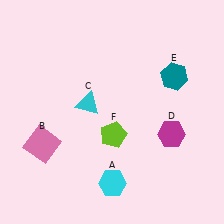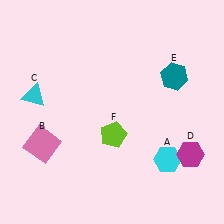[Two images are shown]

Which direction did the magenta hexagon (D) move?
The magenta hexagon (D) moved down.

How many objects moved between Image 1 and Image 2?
3 objects moved between the two images.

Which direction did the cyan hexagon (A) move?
The cyan hexagon (A) moved right.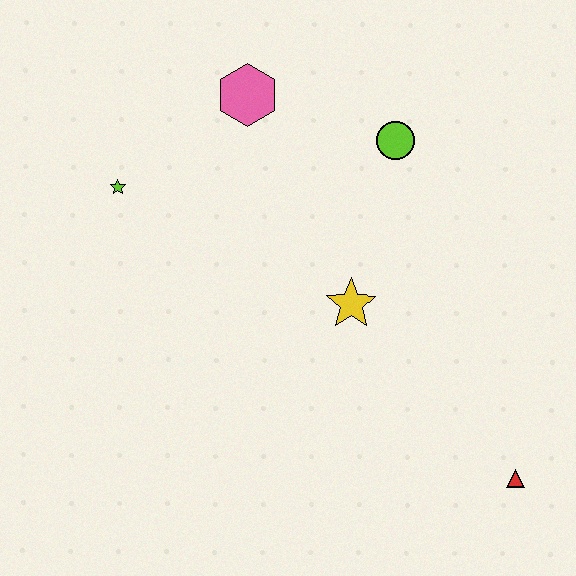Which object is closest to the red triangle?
The yellow star is closest to the red triangle.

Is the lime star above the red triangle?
Yes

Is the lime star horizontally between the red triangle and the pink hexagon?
No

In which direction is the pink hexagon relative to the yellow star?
The pink hexagon is above the yellow star.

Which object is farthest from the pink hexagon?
The red triangle is farthest from the pink hexagon.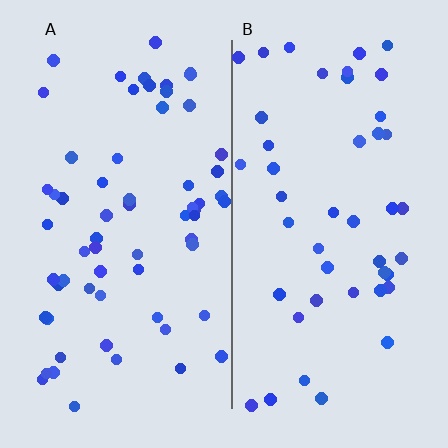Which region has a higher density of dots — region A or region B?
A (the left).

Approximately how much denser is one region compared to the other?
Approximately 1.4× — region A over region B.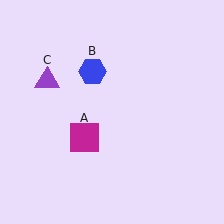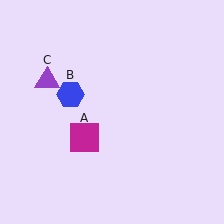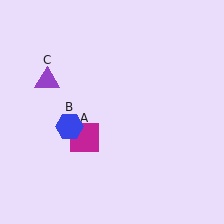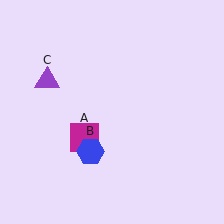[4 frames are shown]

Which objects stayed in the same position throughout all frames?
Magenta square (object A) and purple triangle (object C) remained stationary.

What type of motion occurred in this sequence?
The blue hexagon (object B) rotated counterclockwise around the center of the scene.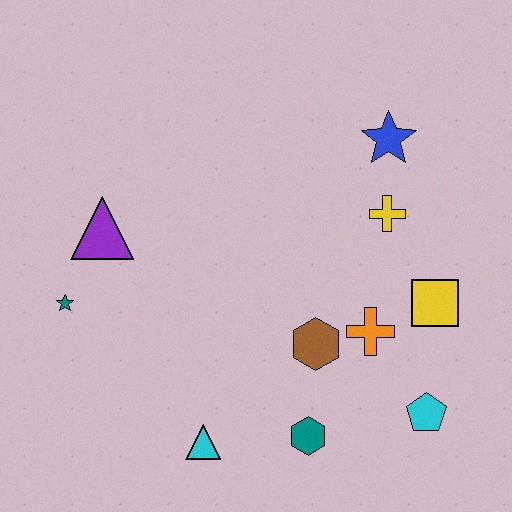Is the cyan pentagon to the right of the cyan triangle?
Yes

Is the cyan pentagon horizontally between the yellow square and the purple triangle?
Yes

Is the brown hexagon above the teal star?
No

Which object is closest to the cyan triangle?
The teal hexagon is closest to the cyan triangle.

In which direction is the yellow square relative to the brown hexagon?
The yellow square is to the right of the brown hexagon.